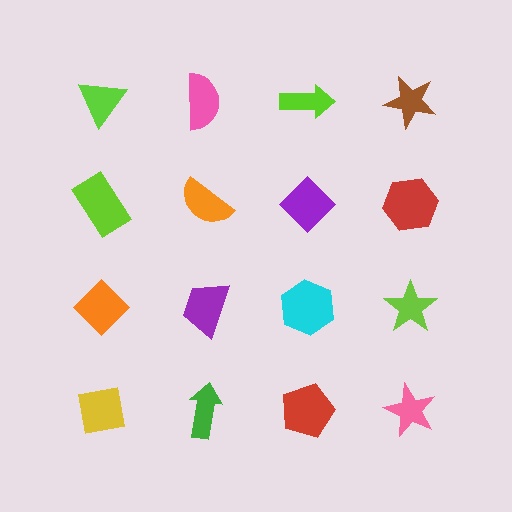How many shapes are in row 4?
4 shapes.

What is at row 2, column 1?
A lime rectangle.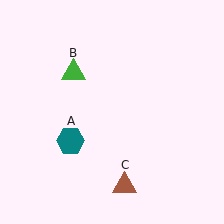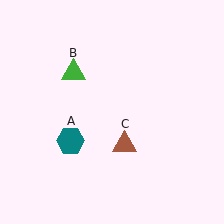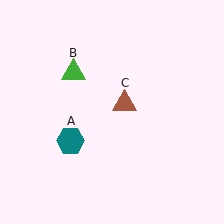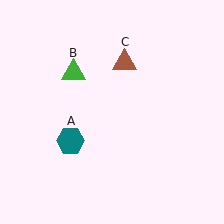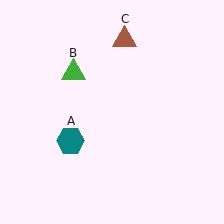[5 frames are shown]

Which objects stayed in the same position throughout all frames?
Teal hexagon (object A) and green triangle (object B) remained stationary.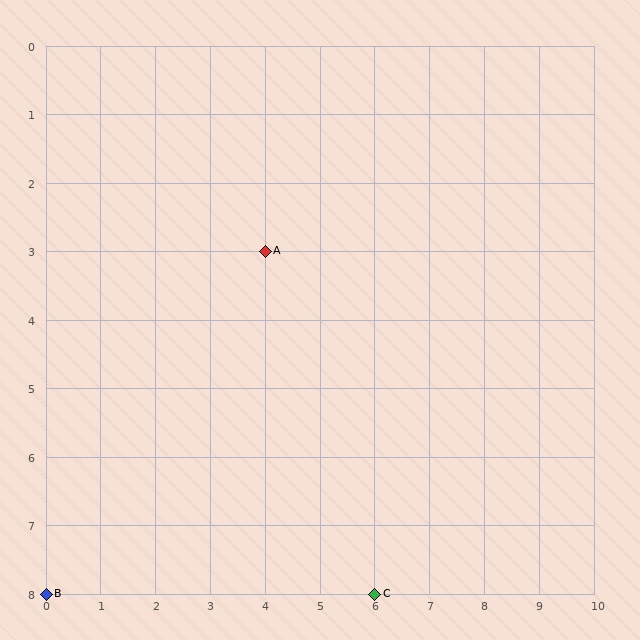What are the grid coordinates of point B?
Point B is at grid coordinates (0, 8).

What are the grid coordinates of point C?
Point C is at grid coordinates (6, 8).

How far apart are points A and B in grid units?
Points A and B are 4 columns and 5 rows apart (about 6.4 grid units diagonally).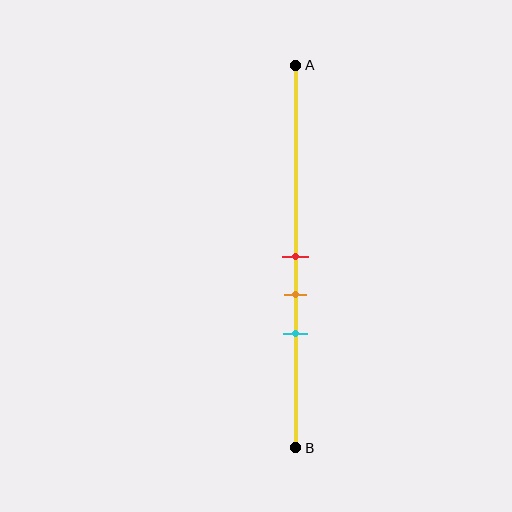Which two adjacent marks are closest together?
The red and orange marks are the closest adjacent pair.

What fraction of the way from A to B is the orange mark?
The orange mark is approximately 60% (0.6) of the way from A to B.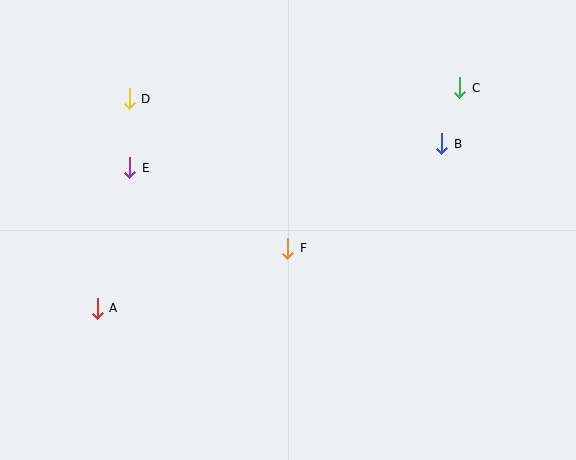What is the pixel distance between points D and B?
The distance between D and B is 316 pixels.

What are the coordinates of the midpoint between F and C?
The midpoint between F and C is at (374, 168).